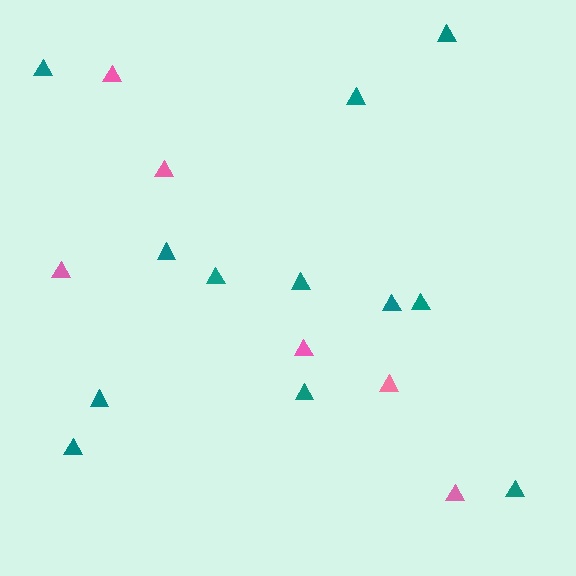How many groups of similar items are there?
There are 2 groups: one group of teal triangles (12) and one group of pink triangles (6).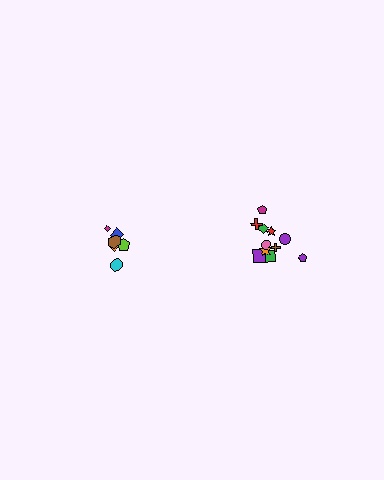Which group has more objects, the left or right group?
The right group.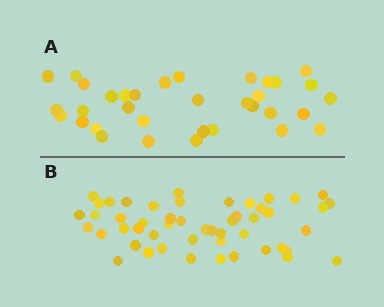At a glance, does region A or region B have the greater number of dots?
Region B (the bottom region) has more dots.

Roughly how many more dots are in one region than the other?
Region B has approximately 15 more dots than region A.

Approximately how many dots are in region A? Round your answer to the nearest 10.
About 30 dots. (The exact count is 34, which rounds to 30.)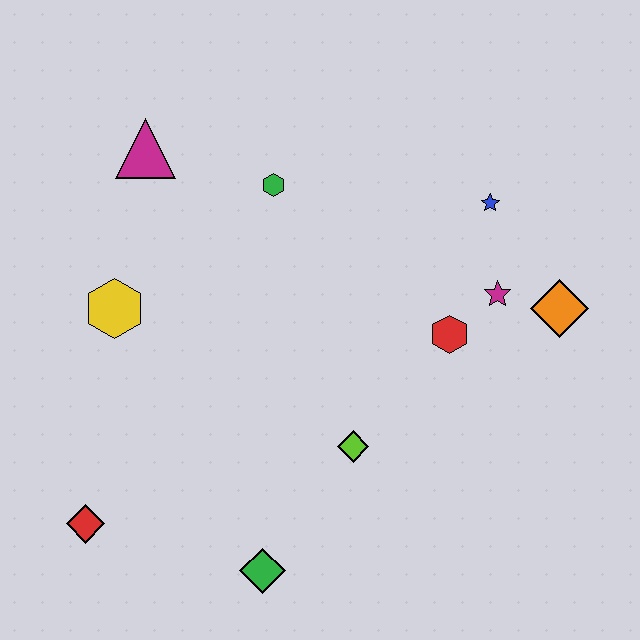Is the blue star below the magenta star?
No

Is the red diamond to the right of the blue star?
No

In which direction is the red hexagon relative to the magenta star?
The red hexagon is to the left of the magenta star.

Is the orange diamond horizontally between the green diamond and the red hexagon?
No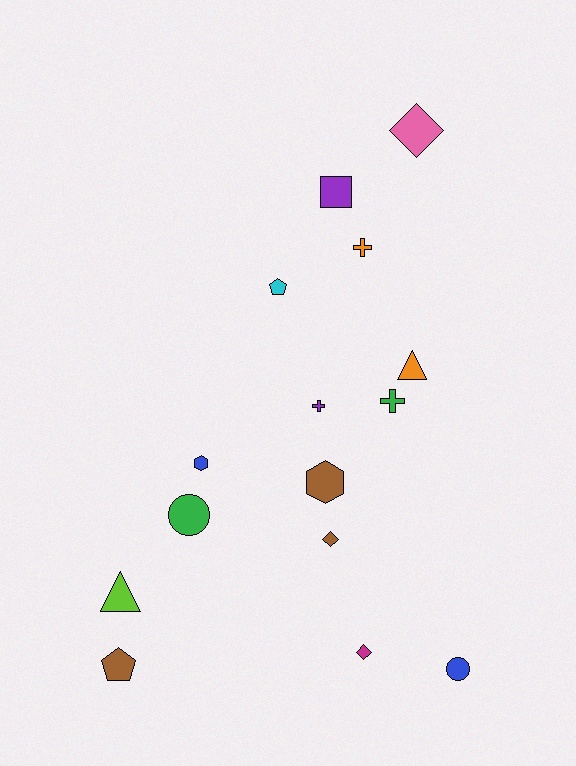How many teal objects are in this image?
There are no teal objects.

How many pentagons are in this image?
There are 2 pentagons.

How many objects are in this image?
There are 15 objects.